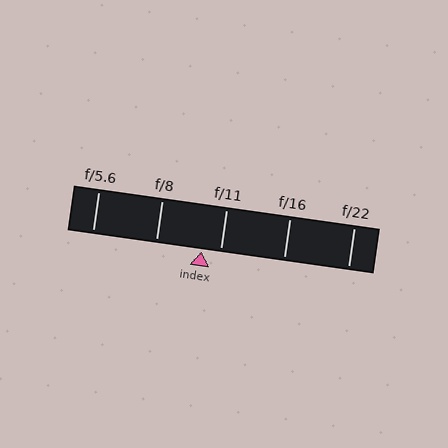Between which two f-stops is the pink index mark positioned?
The index mark is between f/8 and f/11.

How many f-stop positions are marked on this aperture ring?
There are 5 f-stop positions marked.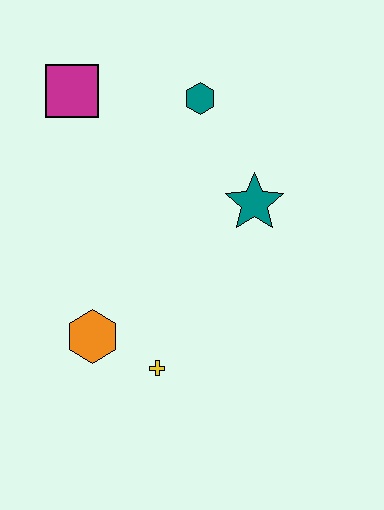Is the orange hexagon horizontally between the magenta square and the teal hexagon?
Yes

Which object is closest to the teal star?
The teal hexagon is closest to the teal star.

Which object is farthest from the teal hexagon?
The yellow cross is farthest from the teal hexagon.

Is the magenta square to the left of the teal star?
Yes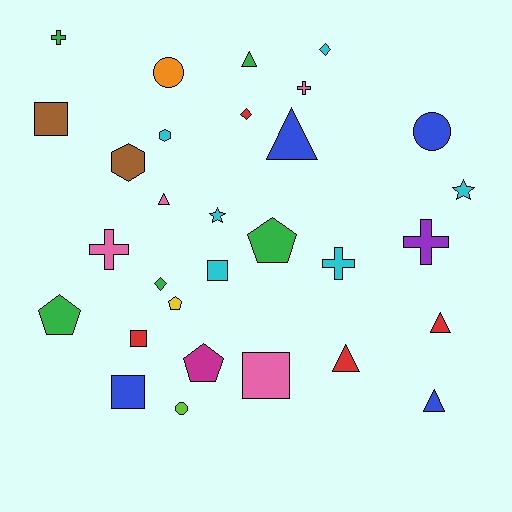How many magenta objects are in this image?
There is 1 magenta object.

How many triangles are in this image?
There are 6 triangles.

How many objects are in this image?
There are 30 objects.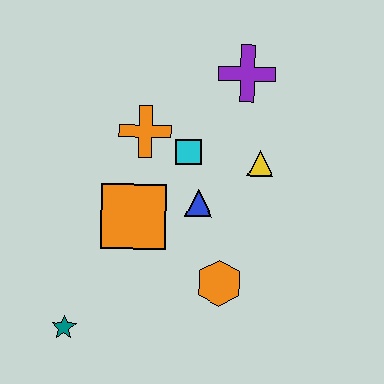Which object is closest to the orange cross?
The cyan square is closest to the orange cross.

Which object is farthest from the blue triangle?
The teal star is farthest from the blue triangle.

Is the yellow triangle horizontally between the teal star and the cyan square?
No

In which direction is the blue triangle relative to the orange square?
The blue triangle is to the right of the orange square.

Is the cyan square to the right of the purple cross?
No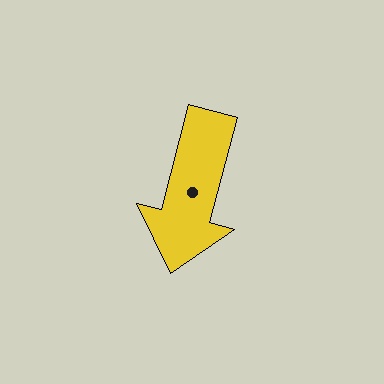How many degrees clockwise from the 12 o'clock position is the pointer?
Approximately 195 degrees.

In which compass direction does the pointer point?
South.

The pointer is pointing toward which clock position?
Roughly 6 o'clock.